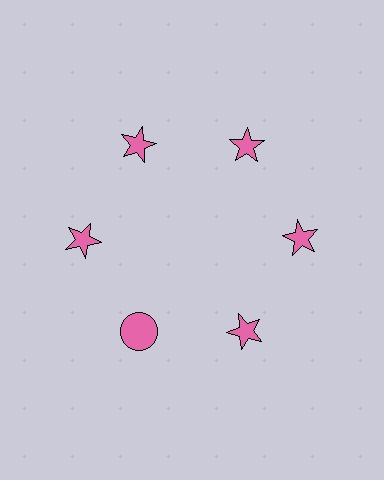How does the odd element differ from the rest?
It has a different shape: circle instead of star.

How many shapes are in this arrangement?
There are 6 shapes arranged in a ring pattern.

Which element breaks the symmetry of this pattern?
The pink circle at roughly the 7 o'clock position breaks the symmetry. All other shapes are pink stars.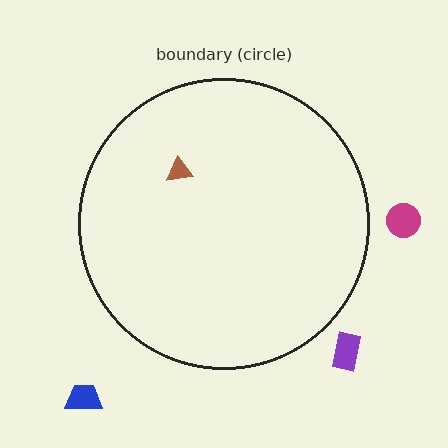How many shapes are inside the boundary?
1 inside, 3 outside.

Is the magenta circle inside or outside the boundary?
Outside.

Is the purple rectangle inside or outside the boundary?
Outside.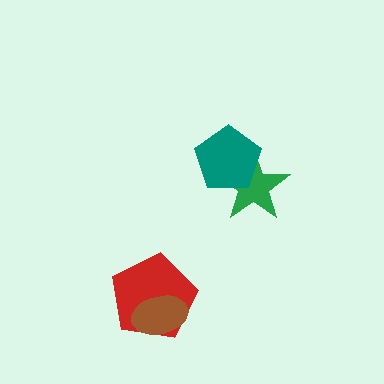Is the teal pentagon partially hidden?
No, no other shape covers it.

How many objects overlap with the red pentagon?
1 object overlaps with the red pentagon.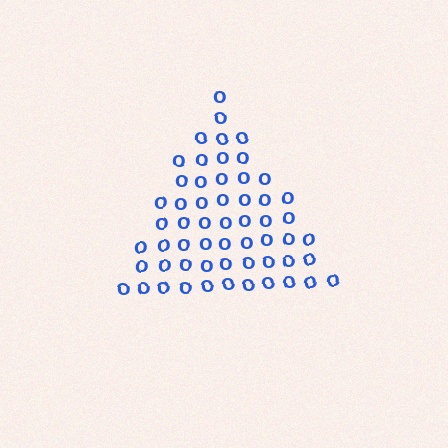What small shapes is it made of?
It is made of small letter O's.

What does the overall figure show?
The overall figure shows a triangle.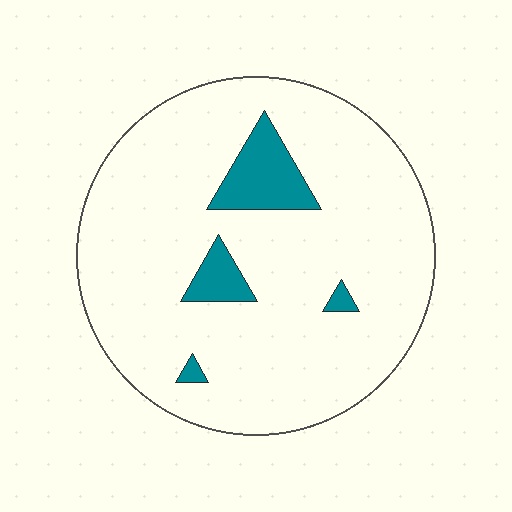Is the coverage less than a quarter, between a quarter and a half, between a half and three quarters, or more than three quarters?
Less than a quarter.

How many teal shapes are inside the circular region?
4.